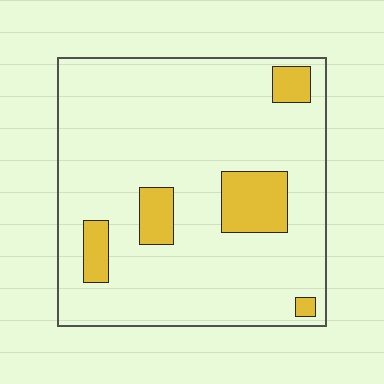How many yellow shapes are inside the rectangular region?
5.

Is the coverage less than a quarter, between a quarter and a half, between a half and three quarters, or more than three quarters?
Less than a quarter.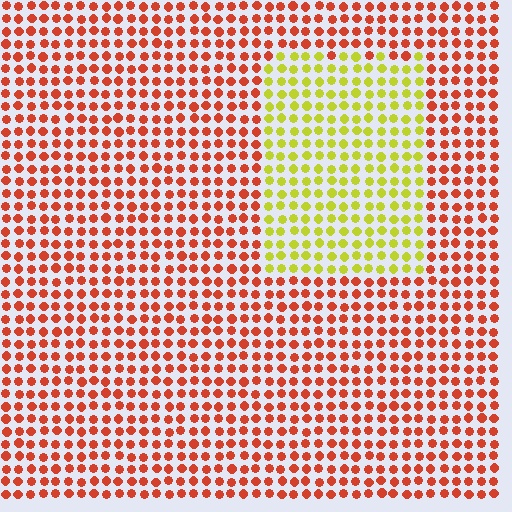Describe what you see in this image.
The image is filled with small red elements in a uniform arrangement. A rectangle-shaped region is visible where the elements are tinted to a slightly different hue, forming a subtle color boundary.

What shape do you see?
I see a rectangle.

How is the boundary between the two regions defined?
The boundary is defined purely by a slight shift in hue (about 62 degrees). Spacing, size, and orientation are identical on both sides.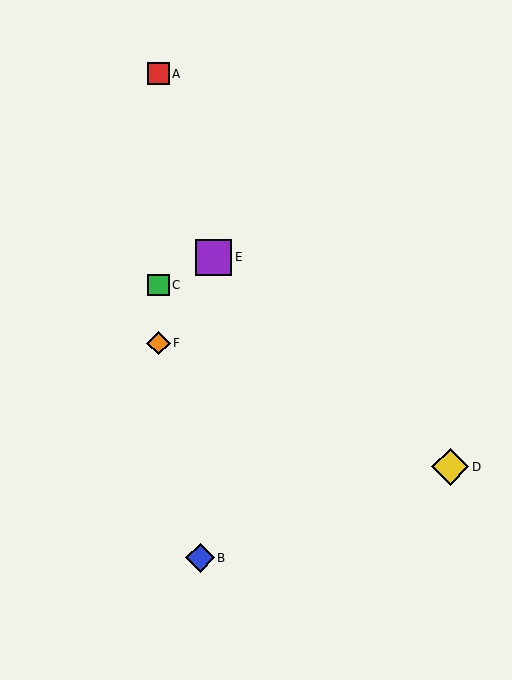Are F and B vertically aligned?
No, F is at x≈158 and B is at x≈200.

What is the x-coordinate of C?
Object C is at x≈158.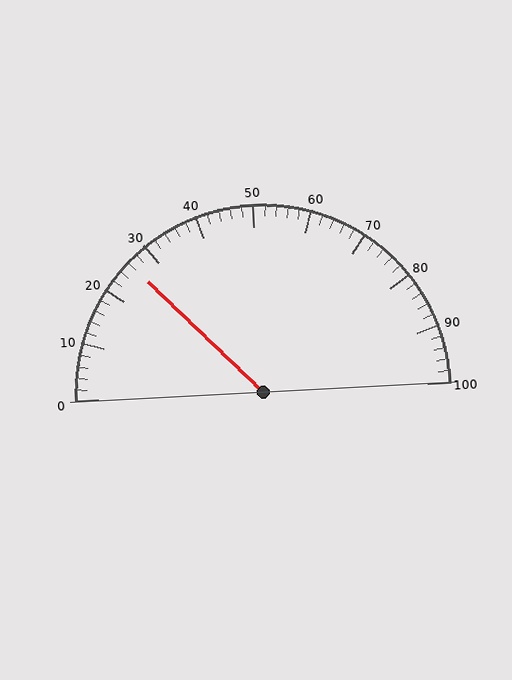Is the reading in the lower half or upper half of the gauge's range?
The reading is in the lower half of the range (0 to 100).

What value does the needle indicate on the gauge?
The needle indicates approximately 26.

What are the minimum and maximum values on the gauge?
The gauge ranges from 0 to 100.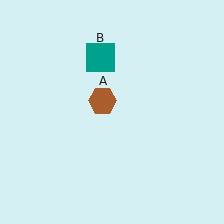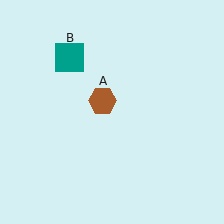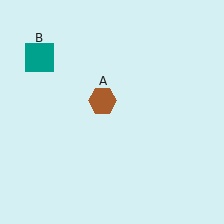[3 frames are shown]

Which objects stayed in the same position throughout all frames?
Brown hexagon (object A) remained stationary.